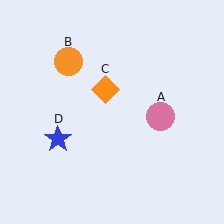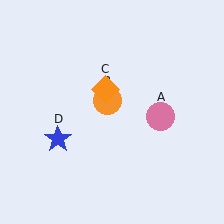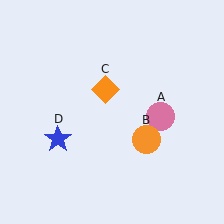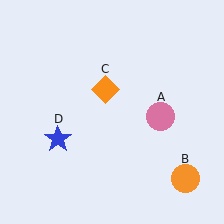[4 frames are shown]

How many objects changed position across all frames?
1 object changed position: orange circle (object B).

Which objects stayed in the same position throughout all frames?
Pink circle (object A) and orange diamond (object C) and blue star (object D) remained stationary.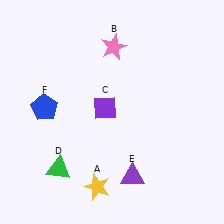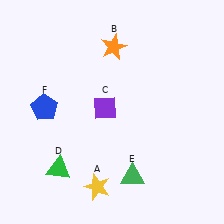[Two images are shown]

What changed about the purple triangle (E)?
In Image 1, E is purple. In Image 2, it changed to green.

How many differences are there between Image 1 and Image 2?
There are 2 differences between the two images.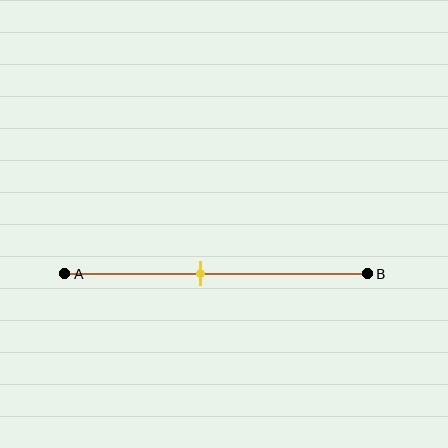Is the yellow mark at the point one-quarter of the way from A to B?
No, the mark is at about 45% from A, not at the 25% one-quarter point.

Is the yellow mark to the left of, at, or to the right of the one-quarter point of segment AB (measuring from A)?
The yellow mark is to the right of the one-quarter point of segment AB.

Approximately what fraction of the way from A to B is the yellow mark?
The yellow mark is approximately 45% of the way from A to B.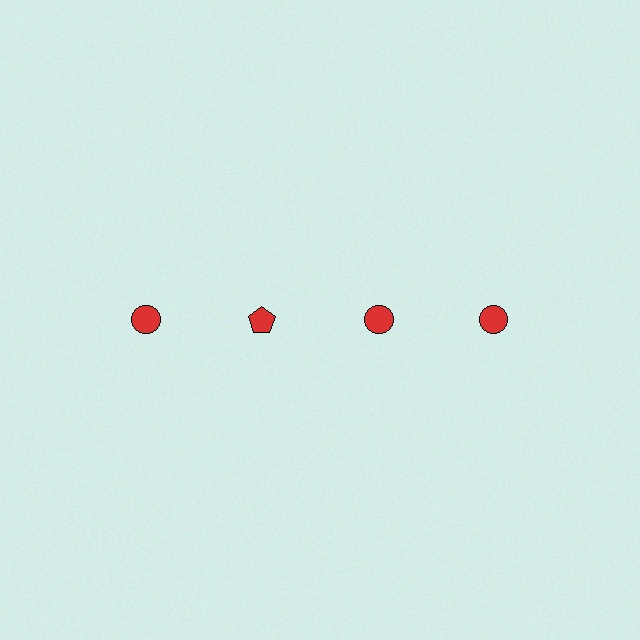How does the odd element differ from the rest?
It has a different shape: pentagon instead of circle.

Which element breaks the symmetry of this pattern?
The red pentagon in the top row, second from left column breaks the symmetry. All other shapes are red circles.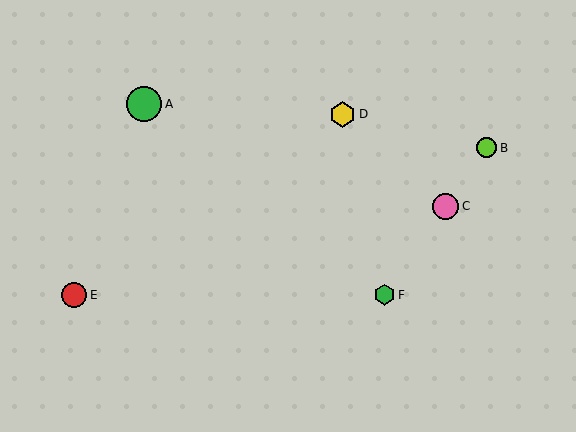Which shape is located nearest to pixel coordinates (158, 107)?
The green circle (labeled A) at (144, 104) is nearest to that location.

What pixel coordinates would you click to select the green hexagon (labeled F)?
Click at (385, 295) to select the green hexagon F.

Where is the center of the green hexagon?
The center of the green hexagon is at (385, 295).